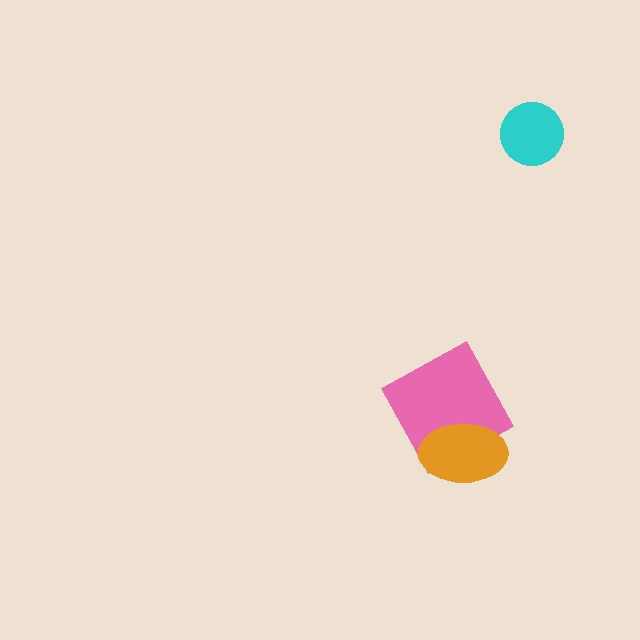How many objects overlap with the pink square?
1 object overlaps with the pink square.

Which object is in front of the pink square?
The orange ellipse is in front of the pink square.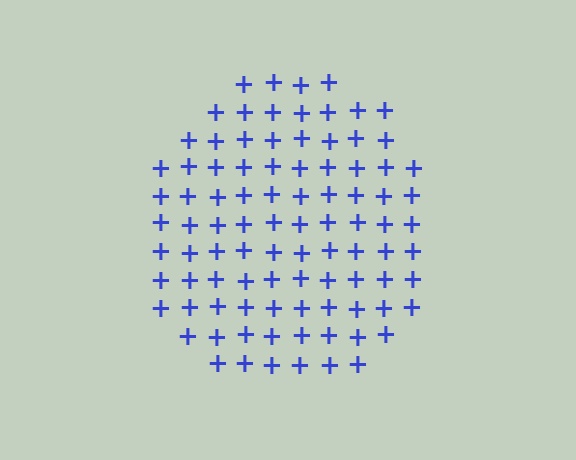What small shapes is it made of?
It is made of small plus signs.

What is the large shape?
The large shape is a circle.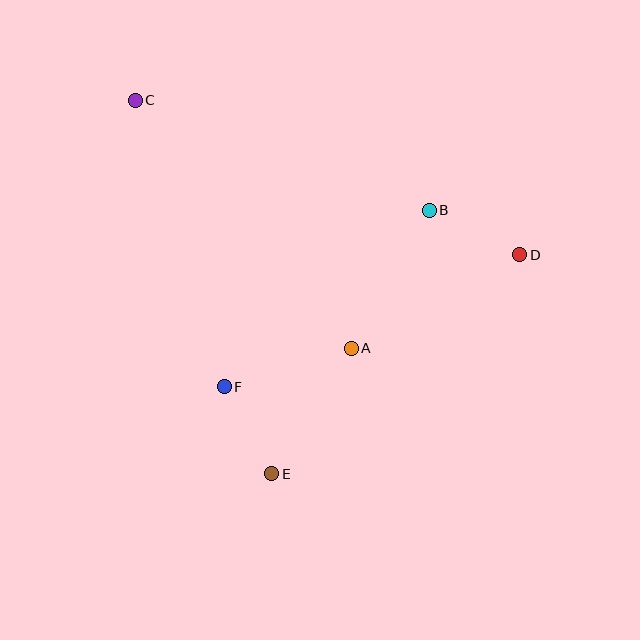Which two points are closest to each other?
Points E and F are closest to each other.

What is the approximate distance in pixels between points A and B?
The distance between A and B is approximately 158 pixels.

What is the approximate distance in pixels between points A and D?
The distance between A and D is approximately 192 pixels.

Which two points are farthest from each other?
Points C and D are farthest from each other.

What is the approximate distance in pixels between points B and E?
The distance between B and E is approximately 307 pixels.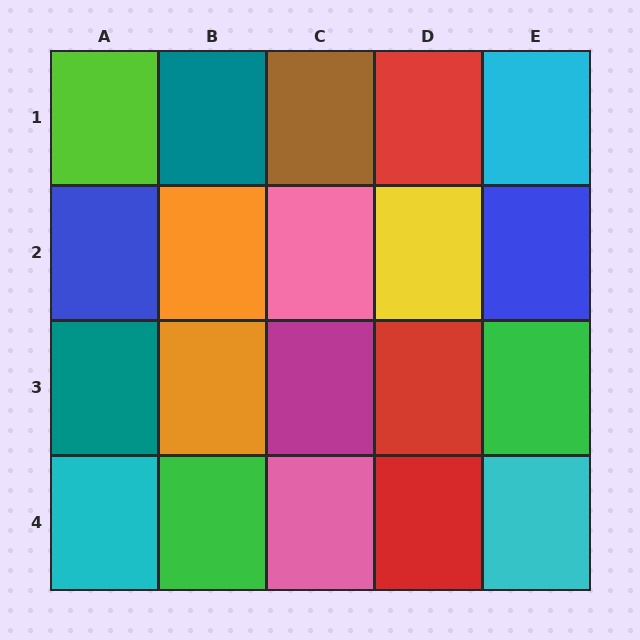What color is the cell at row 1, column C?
Brown.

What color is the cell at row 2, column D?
Yellow.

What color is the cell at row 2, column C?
Pink.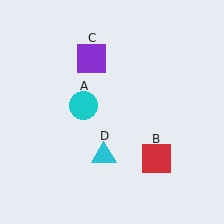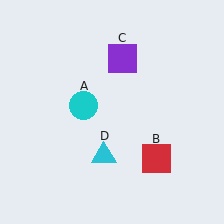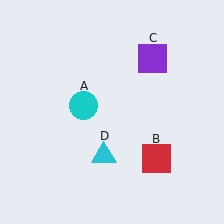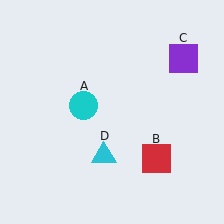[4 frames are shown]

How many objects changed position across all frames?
1 object changed position: purple square (object C).